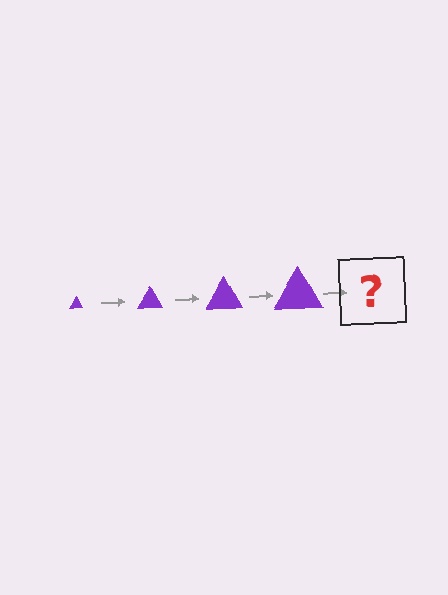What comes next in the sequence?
The next element should be a purple triangle, larger than the previous one.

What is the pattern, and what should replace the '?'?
The pattern is that the triangle gets progressively larger each step. The '?' should be a purple triangle, larger than the previous one.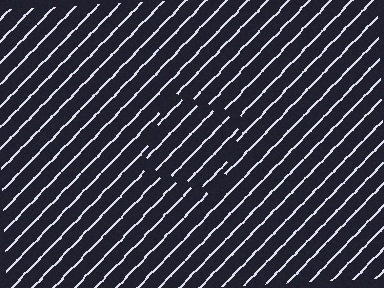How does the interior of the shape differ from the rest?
The interior of the shape contains the same grating, shifted by half a period — the contour is defined by the phase discontinuity where line-ends from the inner and outer gratings abut.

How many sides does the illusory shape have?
4 sides — the line-ends trace a square.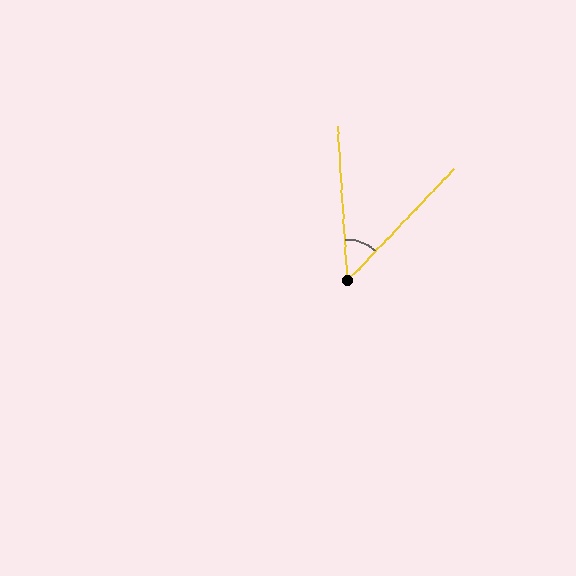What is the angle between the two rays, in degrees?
Approximately 47 degrees.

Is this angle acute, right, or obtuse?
It is acute.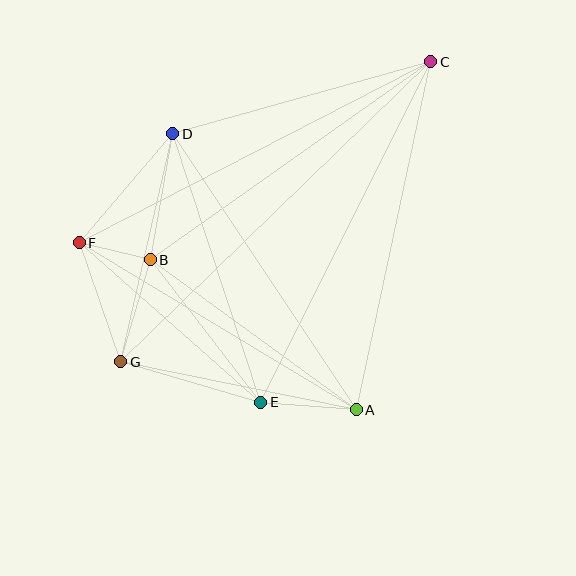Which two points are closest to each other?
Points B and F are closest to each other.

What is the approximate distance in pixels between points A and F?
The distance between A and F is approximately 324 pixels.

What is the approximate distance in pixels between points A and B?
The distance between A and B is approximately 255 pixels.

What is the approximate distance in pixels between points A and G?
The distance between A and G is approximately 240 pixels.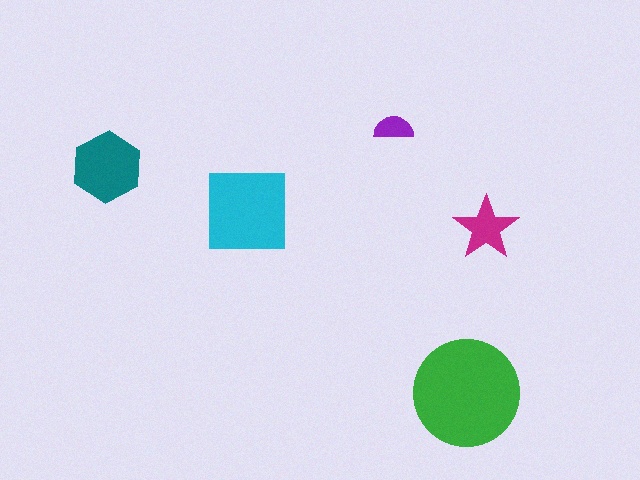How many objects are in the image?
There are 5 objects in the image.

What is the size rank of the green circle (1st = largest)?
1st.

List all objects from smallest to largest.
The purple semicircle, the magenta star, the teal hexagon, the cyan square, the green circle.